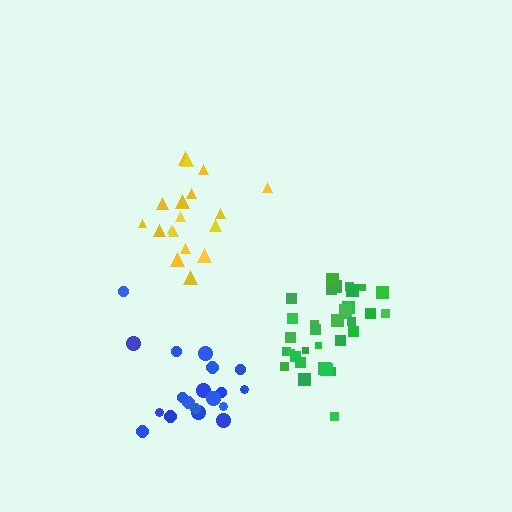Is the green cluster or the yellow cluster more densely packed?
Green.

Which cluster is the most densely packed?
Green.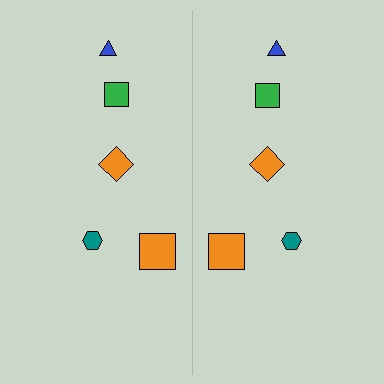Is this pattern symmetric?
Yes, this pattern has bilateral (reflection) symmetry.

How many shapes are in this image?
There are 10 shapes in this image.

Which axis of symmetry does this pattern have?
The pattern has a vertical axis of symmetry running through the center of the image.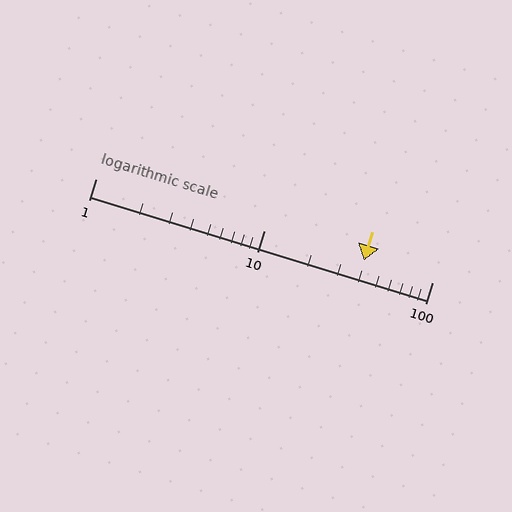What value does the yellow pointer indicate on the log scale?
The pointer indicates approximately 39.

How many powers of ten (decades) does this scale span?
The scale spans 2 decades, from 1 to 100.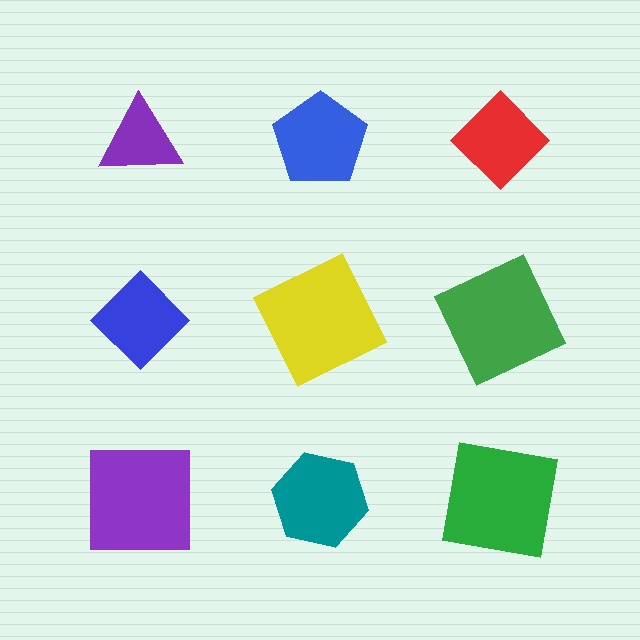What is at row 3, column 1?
A purple square.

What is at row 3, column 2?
A teal hexagon.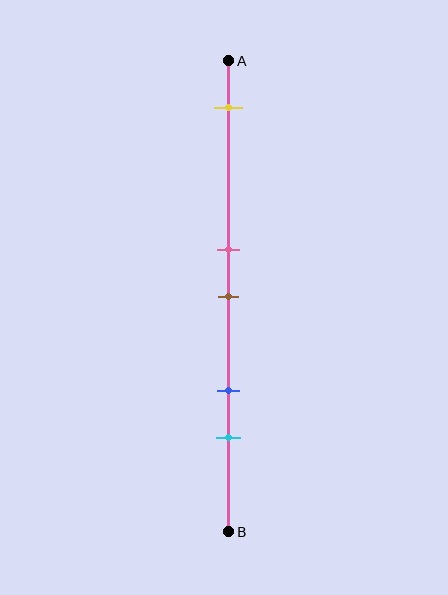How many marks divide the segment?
There are 5 marks dividing the segment.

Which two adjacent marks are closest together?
The pink and brown marks are the closest adjacent pair.